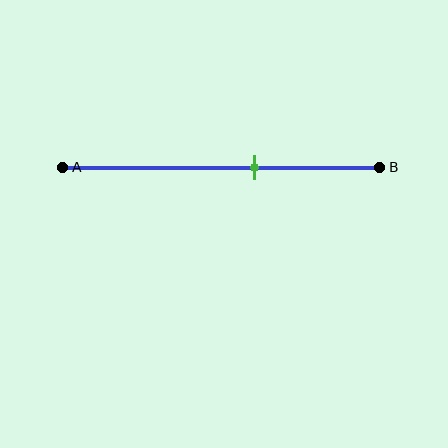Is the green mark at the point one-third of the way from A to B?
No, the mark is at about 60% from A, not at the 33% one-third point.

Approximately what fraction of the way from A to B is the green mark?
The green mark is approximately 60% of the way from A to B.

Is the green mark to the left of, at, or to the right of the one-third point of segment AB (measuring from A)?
The green mark is to the right of the one-third point of segment AB.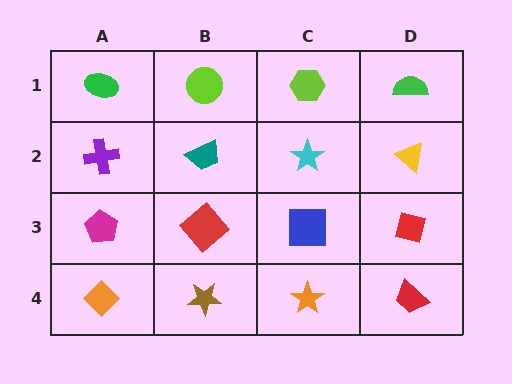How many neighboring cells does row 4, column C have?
3.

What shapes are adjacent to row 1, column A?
A purple cross (row 2, column A), a lime circle (row 1, column B).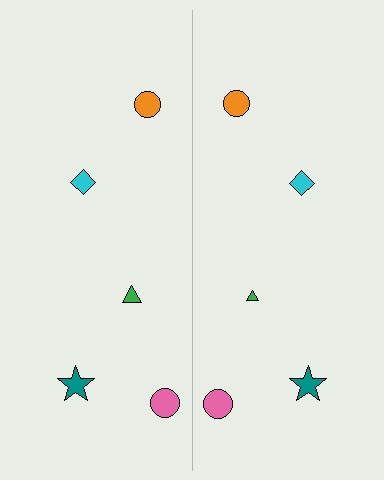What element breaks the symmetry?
The green triangle on the right side has a different size than its mirror counterpart.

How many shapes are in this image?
There are 10 shapes in this image.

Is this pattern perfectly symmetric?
No, the pattern is not perfectly symmetric. The green triangle on the right side has a different size than its mirror counterpart.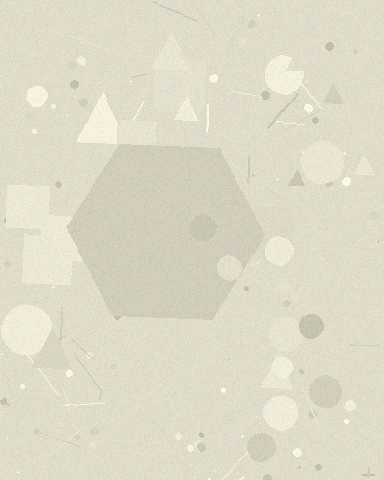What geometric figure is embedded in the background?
A hexagon is embedded in the background.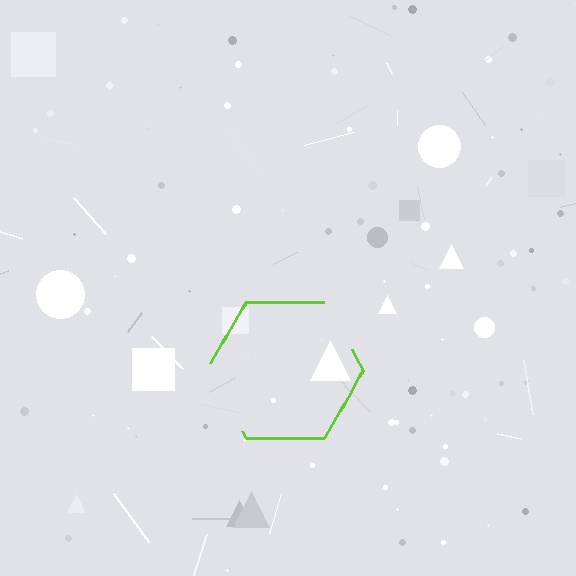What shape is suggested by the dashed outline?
The dashed outline suggests a hexagon.